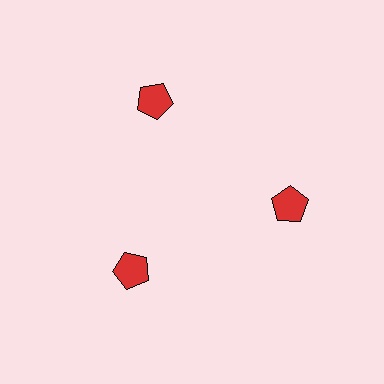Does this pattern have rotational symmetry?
Yes, this pattern has 3-fold rotational symmetry. It looks the same after rotating 120 degrees around the center.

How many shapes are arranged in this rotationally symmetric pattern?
There are 3 shapes, arranged in 3 groups of 1.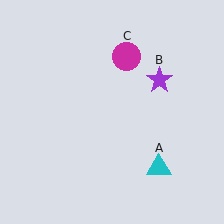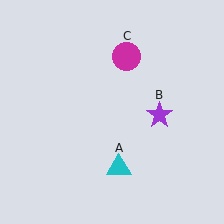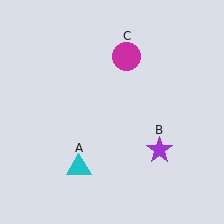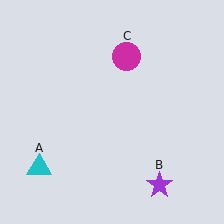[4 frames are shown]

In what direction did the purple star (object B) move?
The purple star (object B) moved down.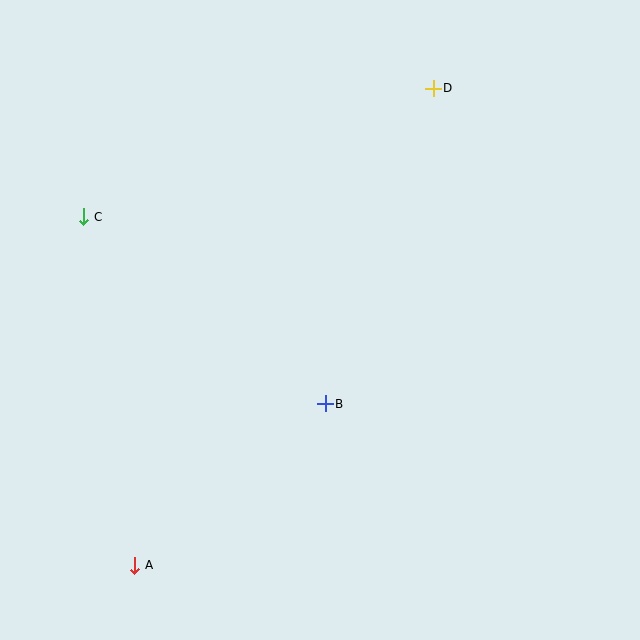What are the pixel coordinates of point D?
Point D is at (433, 88).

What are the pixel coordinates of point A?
Point A is at (135, 565).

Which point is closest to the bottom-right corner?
Point B is closest to the bottom-right corner.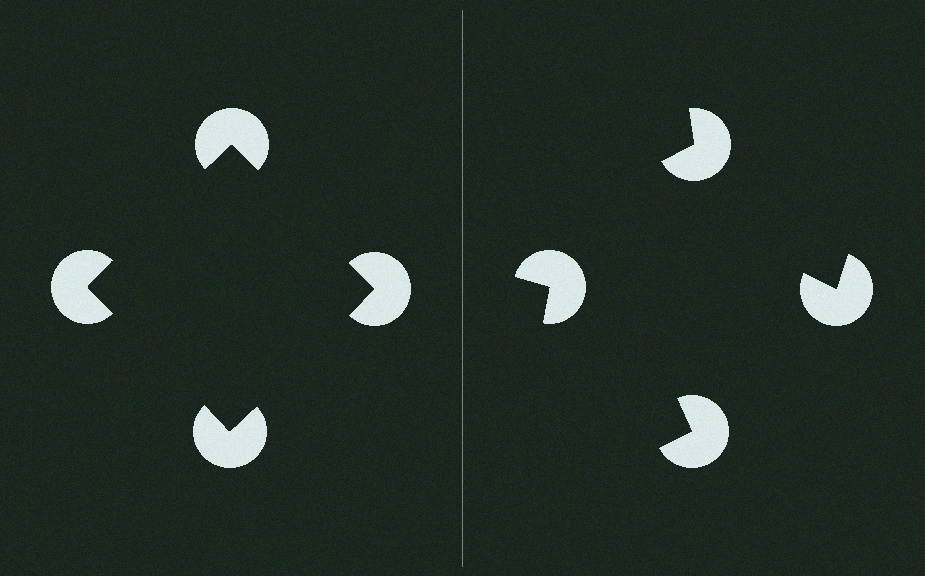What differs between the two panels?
The pac-man discs are positioned identically on both sides; only the wedge orientations differ. On the left they align to a square; on the right they are misaligned.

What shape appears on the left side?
An illusory square.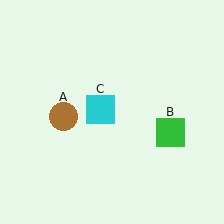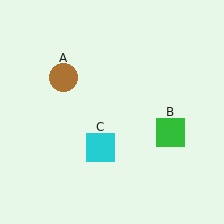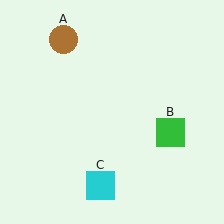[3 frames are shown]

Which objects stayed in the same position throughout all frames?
Green square (object B) remained stationary.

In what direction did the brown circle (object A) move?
The brown circle (object A) moved up.